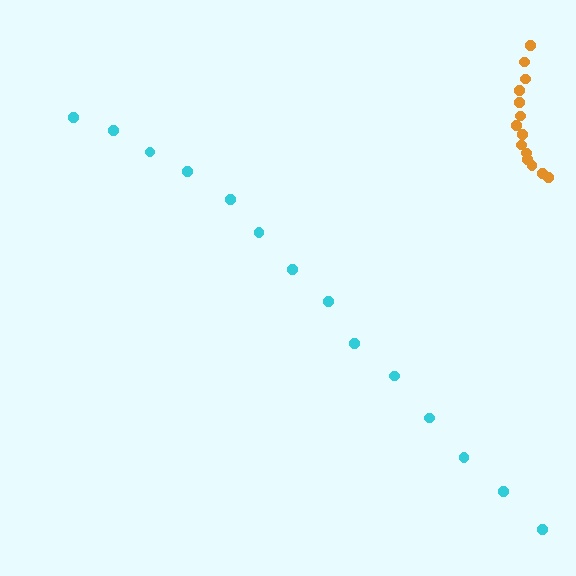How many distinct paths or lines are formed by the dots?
There are 2 distinct paths.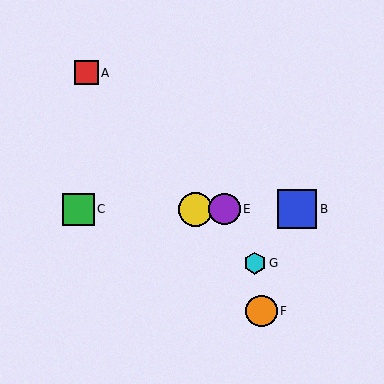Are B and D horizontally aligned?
Yes, both are at y≈209.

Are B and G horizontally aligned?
No, B is at y≈209 and G is at y≈263.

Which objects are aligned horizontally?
Objects B, C, D, E are aligned horizontally.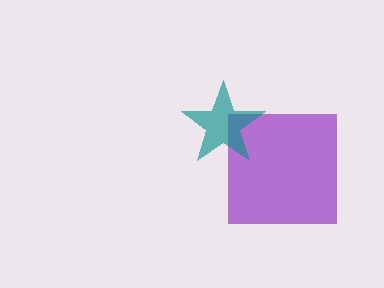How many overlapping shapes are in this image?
There are 2 overlapping shapes in the image.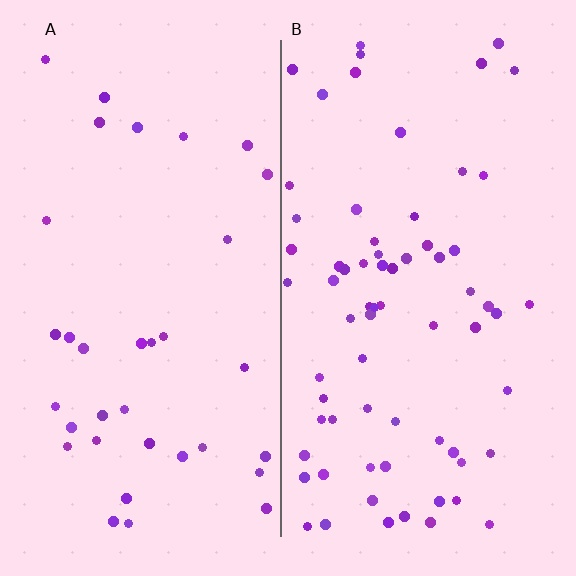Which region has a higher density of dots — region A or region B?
B (the right).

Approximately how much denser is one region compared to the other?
Approximately 2.0× — region B over region A.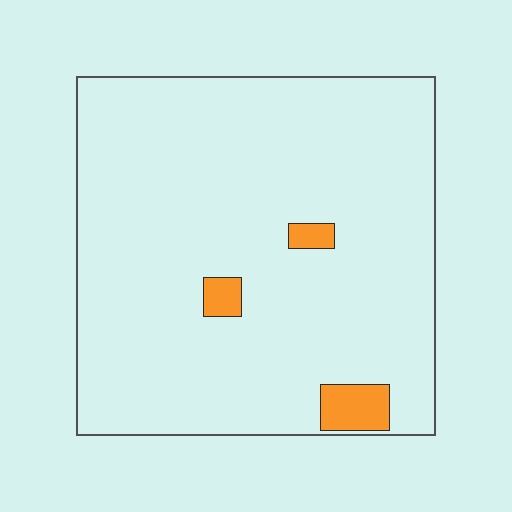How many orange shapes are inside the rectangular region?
3.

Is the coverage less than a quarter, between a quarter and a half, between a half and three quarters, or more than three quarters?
Less than a quarter.